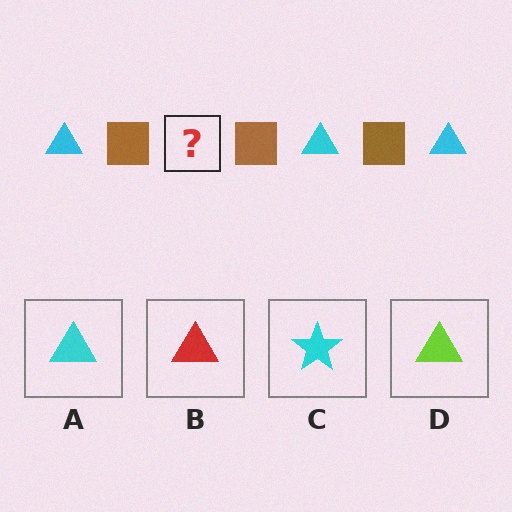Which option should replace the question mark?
Option A.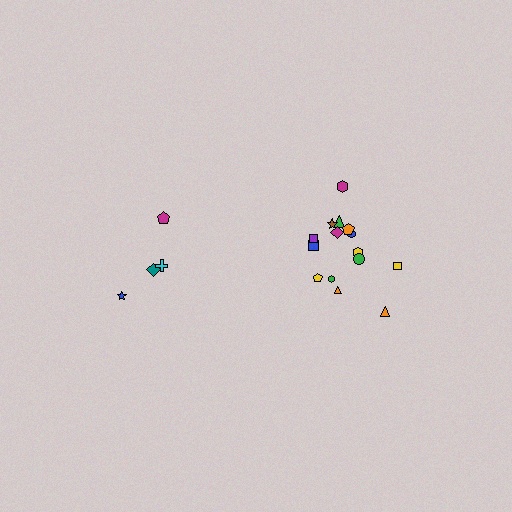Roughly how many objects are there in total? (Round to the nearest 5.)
Roughly 20 objects in total.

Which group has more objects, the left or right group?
The right group.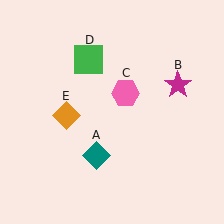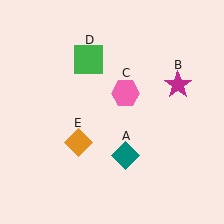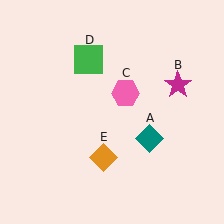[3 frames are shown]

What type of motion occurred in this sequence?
The teal diamond (object A), orange diamond (object E) rotated counterclockwise around the center of the scene.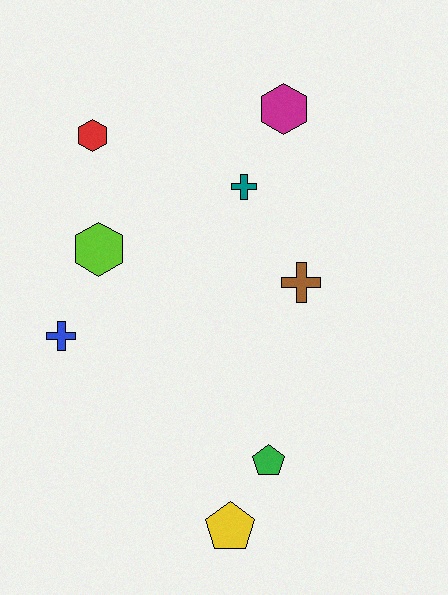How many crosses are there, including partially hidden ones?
There are 3 crosses.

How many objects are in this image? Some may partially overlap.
There are 8 objects.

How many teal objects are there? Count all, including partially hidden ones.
There is 1 teal object.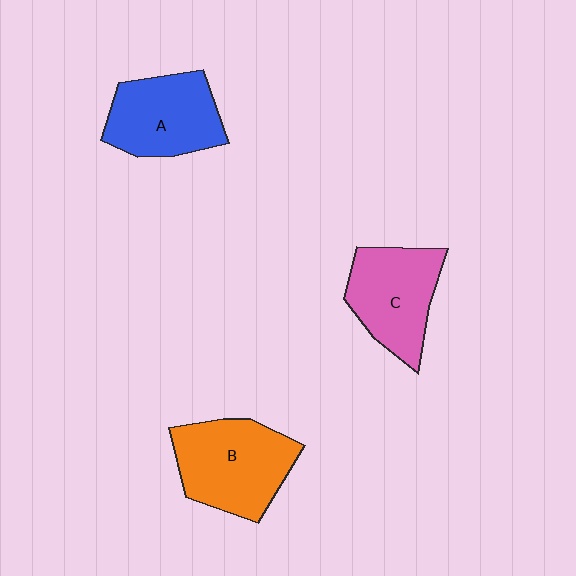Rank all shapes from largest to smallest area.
From largest to smallest: B (orange), C (pink), A (blue).